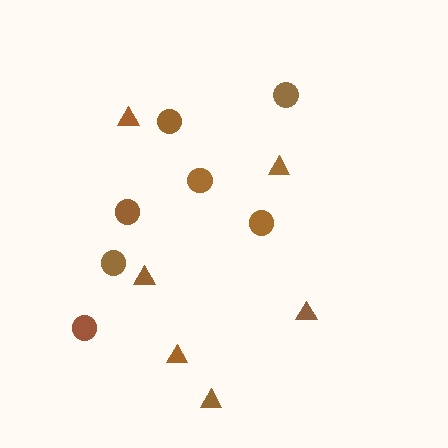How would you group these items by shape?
There are 2 groups: one group of triangles (6) and one group of circles (7).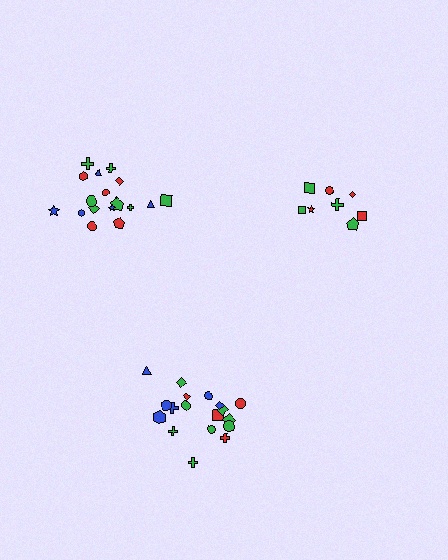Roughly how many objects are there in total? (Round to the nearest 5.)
Roughly 45 objects in total.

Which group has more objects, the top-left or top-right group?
The top-left group.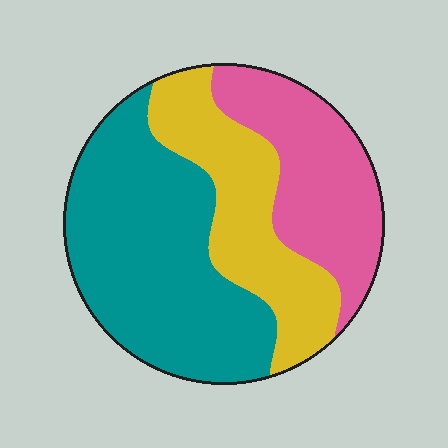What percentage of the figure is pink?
Pink takes up between a sixth and a third of the figure.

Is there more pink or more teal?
Teal.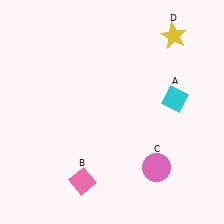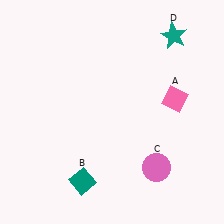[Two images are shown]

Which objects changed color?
A changed from cyan to pink. B changed from pink to teal. D changed from yellow to teal.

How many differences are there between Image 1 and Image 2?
There are 3 differences between the two images.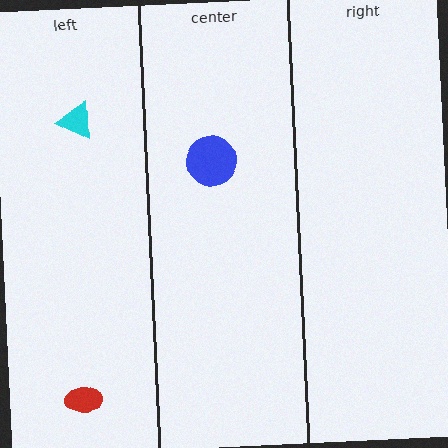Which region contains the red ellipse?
The left region.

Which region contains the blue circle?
The center region.